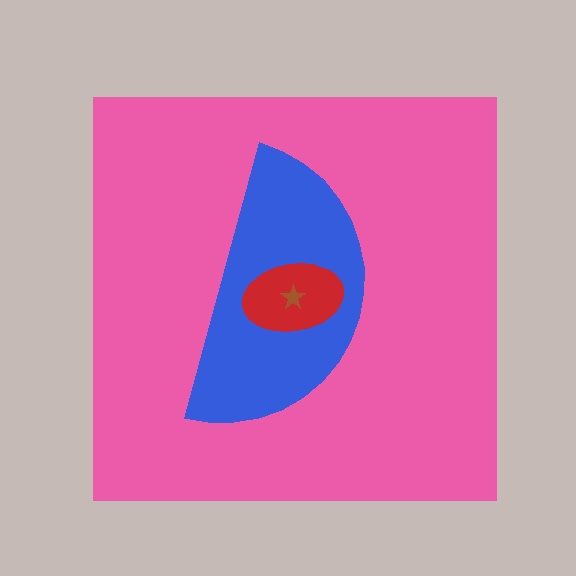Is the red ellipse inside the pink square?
Yes.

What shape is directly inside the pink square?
The blue semicircle.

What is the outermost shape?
The pink square.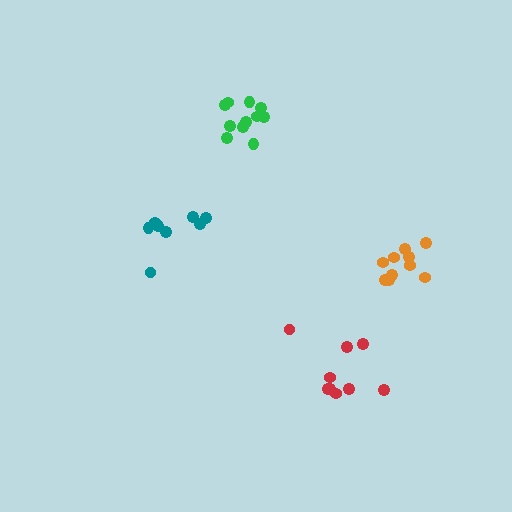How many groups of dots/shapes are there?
There are 4 groups.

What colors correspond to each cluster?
The clusters are colored: red, orange, teal, green.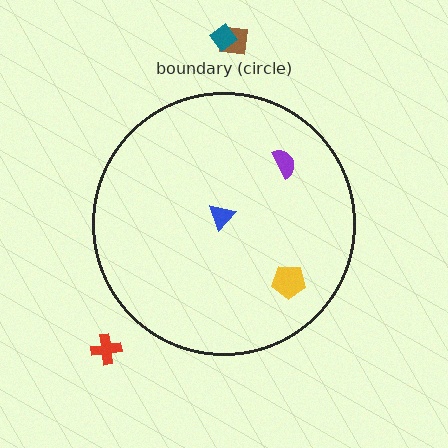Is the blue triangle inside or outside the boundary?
Inside.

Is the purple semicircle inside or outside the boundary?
Inside.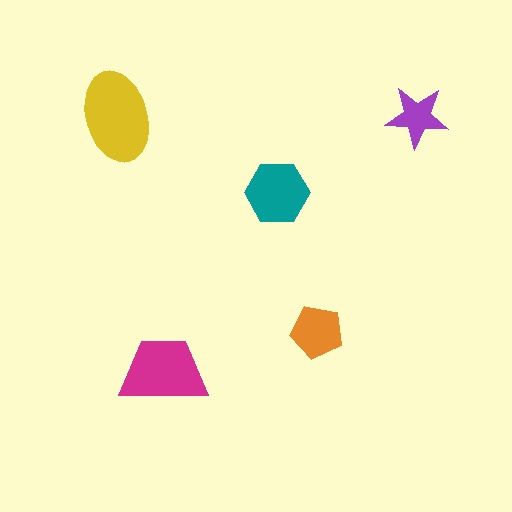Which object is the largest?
The yellow ellipse.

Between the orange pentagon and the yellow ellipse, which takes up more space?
The yellow ellipse.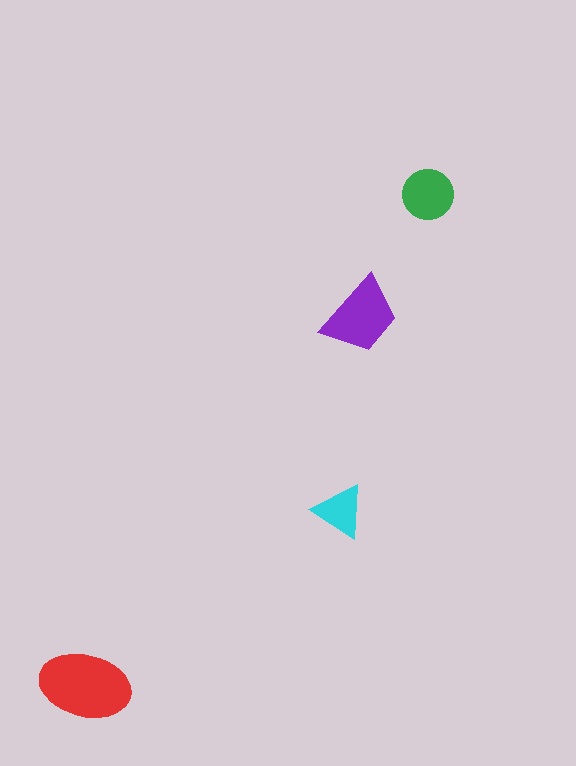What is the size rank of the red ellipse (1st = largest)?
1st.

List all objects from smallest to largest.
The cyan triangle, the green circle, the purple trapezoid, the red ellipse.